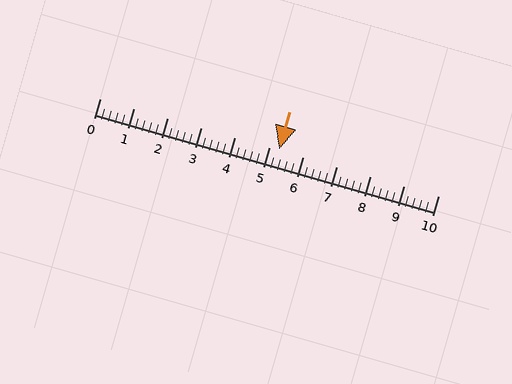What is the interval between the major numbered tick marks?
The major tick marks are spaced 1 units apart.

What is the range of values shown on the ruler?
The ruler shows values from 0 to 10.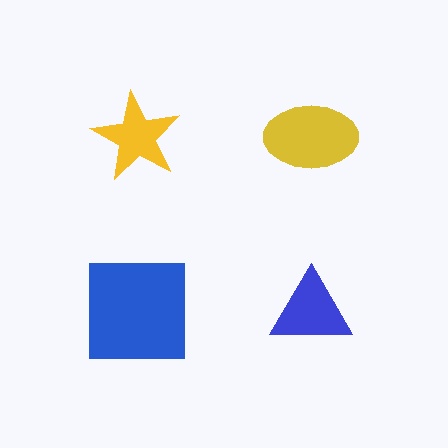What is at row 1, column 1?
A yellow star.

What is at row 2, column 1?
A blue square.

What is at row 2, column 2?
A blue triangle.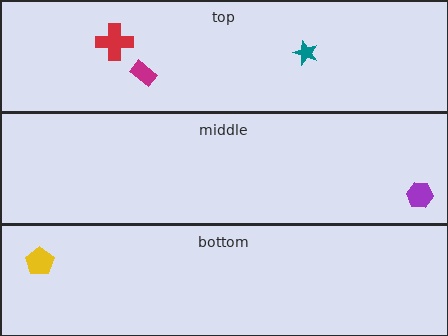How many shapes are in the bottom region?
1.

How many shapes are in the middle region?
1.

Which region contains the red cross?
The top region.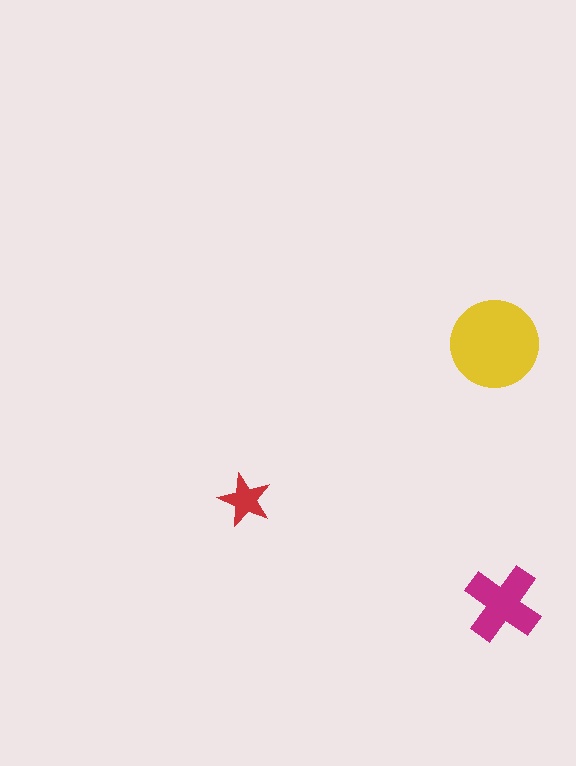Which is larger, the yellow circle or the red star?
The yellow circle.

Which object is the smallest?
The red star.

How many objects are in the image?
There are 3 objects in the image.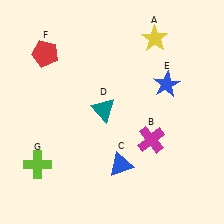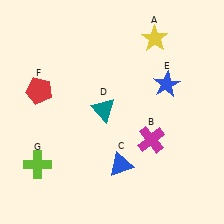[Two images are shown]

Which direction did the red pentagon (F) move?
The red pentagon (F) moved down.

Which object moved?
The red pentagon (F) moved down.